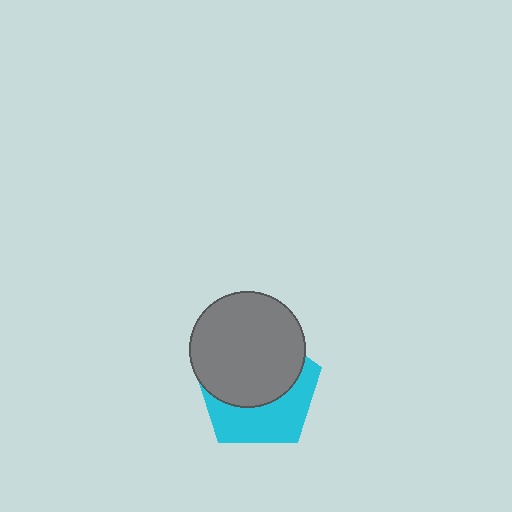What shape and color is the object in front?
The object in front is a gray circle.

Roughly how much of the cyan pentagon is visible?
A small part of it is visible (roughly 43%).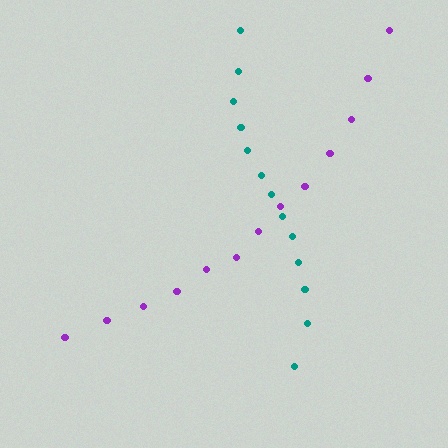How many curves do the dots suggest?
There are 2 distinct paths.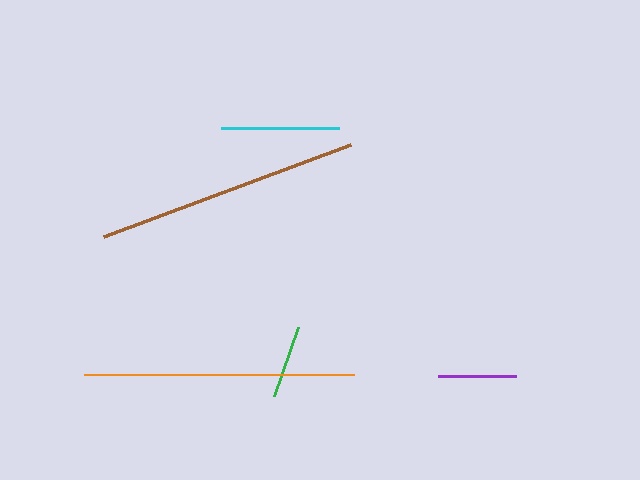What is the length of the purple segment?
The purple segment is approximately 77 pixels long.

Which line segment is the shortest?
The green line is the shortest at approximately 73 pixels.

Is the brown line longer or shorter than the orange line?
The orange line is longer than the brown line.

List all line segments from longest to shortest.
From longest to shortest: orange, brown, cyan, purple, green.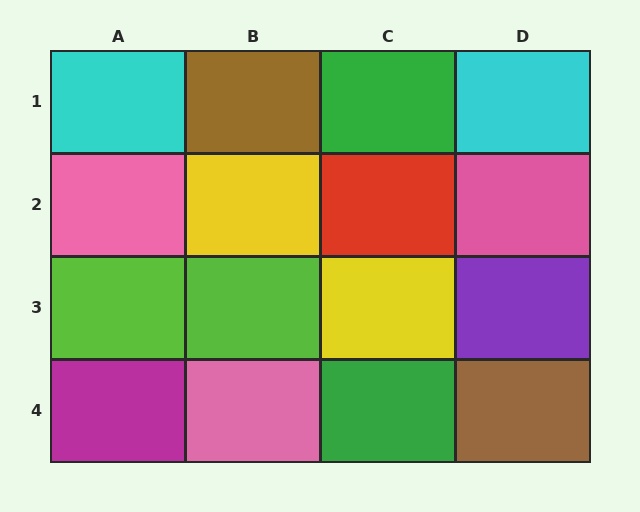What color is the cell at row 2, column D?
Pink.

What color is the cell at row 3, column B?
Lime.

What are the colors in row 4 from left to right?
Magenta, pink, green, brown.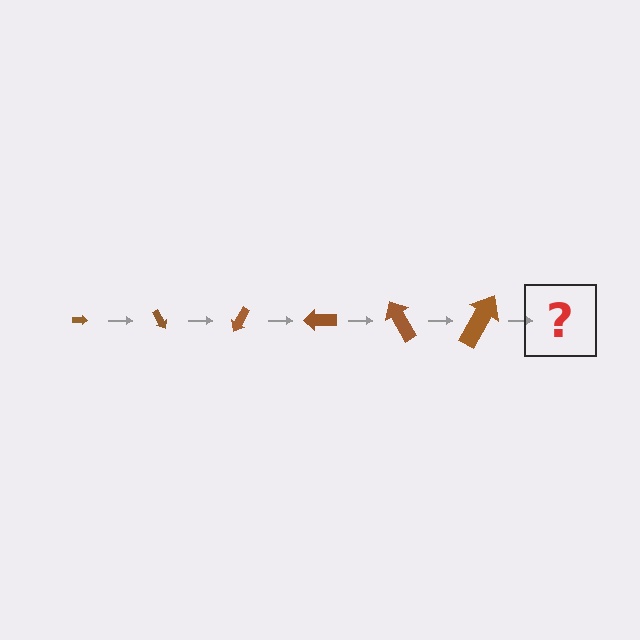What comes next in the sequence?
The next element should be an arrow, larger than the previous one and rotated 360 degrees from the start.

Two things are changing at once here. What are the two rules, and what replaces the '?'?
The two rules are that the arrow grows larger each step and it rotates 60 degrees each step. The '?' should be an arrow, larger than the previous one and rotated 360 degrees from the start.